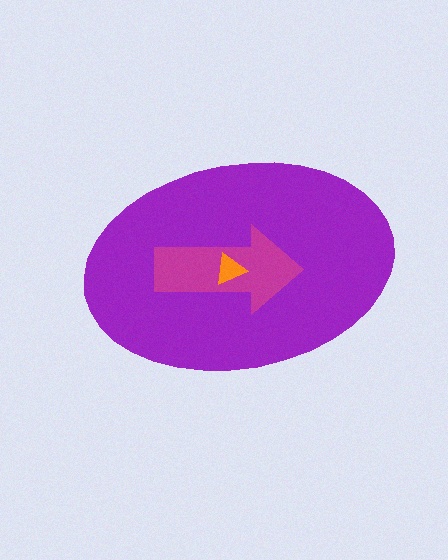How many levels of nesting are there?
3.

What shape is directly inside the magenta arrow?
The orange triangle.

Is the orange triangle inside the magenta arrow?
Yes.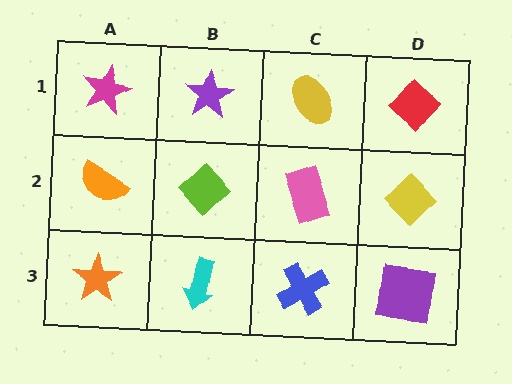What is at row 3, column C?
A blue cross.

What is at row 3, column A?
An orange star.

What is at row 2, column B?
A lime diamond.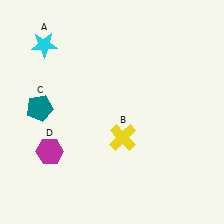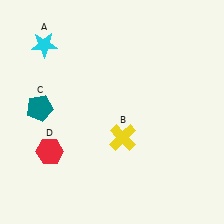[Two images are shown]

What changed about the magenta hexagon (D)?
In Image 1, D is magenta. In Image 2, it changed to red.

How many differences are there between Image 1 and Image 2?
There is 1 difference between the two images.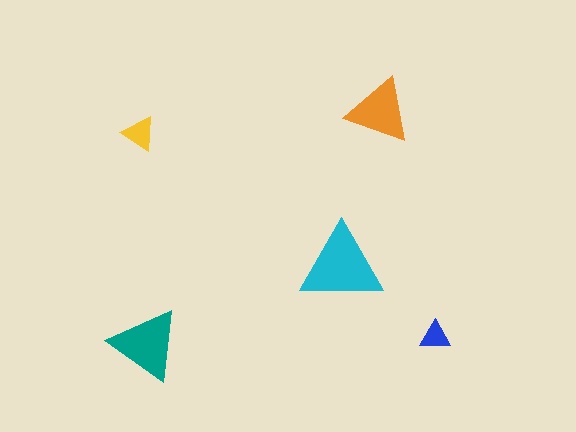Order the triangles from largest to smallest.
the cyan one, the teal one, the orange one, the yellow one, the blue one.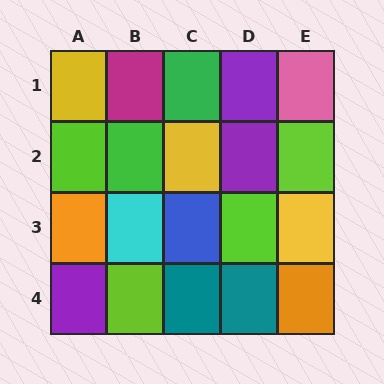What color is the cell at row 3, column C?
Blue.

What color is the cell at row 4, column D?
Teal.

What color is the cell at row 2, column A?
Lime.